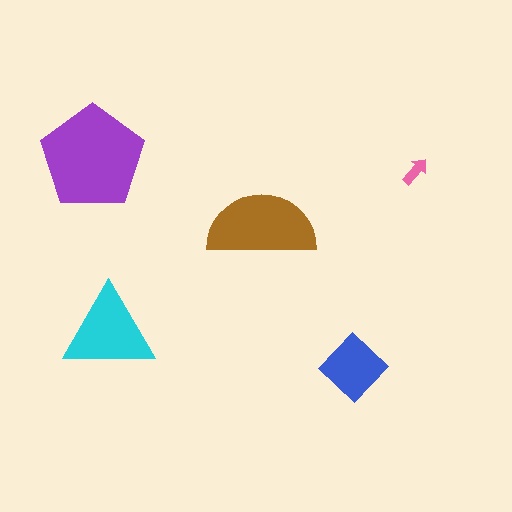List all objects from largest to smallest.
The purple pentagon, the brown semicircle, the cyan triangle, the blue diamond, the pink arrow.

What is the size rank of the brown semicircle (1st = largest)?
2nd.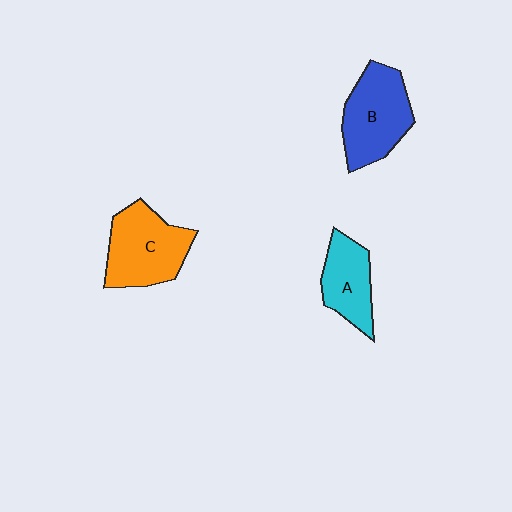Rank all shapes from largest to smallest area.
From largest to smallest: C (orange), B (blue), A (cyan).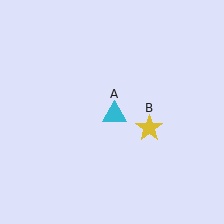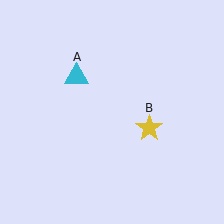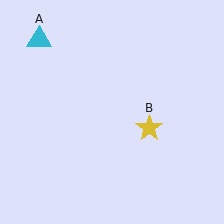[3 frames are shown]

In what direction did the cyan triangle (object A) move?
The cyan triangle (object A) moved up and to the left.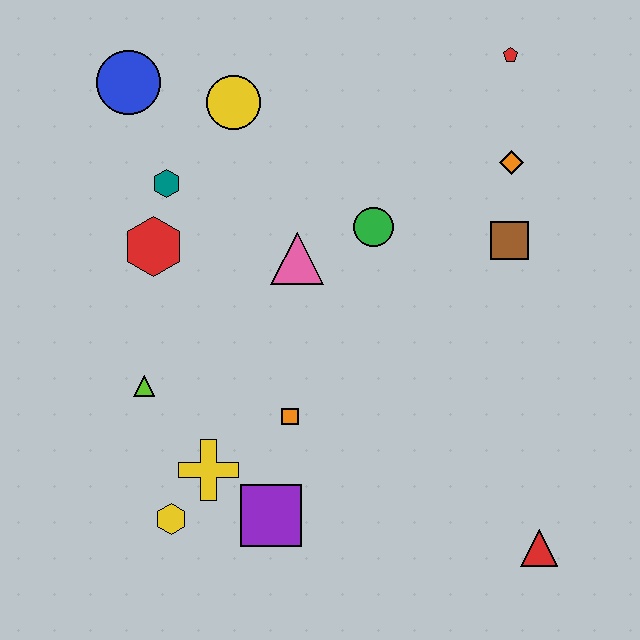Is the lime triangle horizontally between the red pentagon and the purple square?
No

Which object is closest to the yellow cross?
The yellow hexagon is closest to the yellow cross.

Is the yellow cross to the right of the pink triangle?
No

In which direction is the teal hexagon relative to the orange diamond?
The teal hexagon is to the left of the orange diamond.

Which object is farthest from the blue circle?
The red triangle is farthest from the blue circle.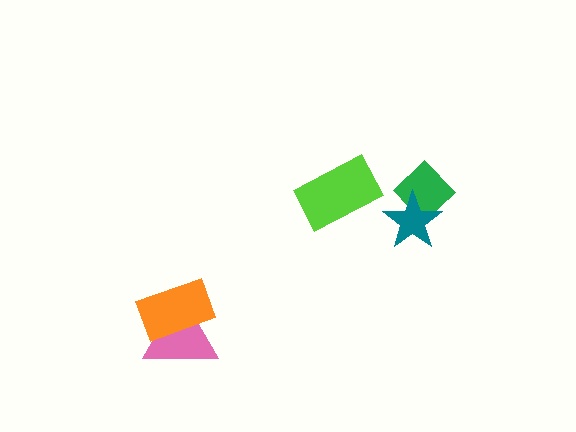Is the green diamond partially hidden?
Yes, it is partially covered by another shape.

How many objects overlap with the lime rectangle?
0 objects overlap with the lime rectangle.